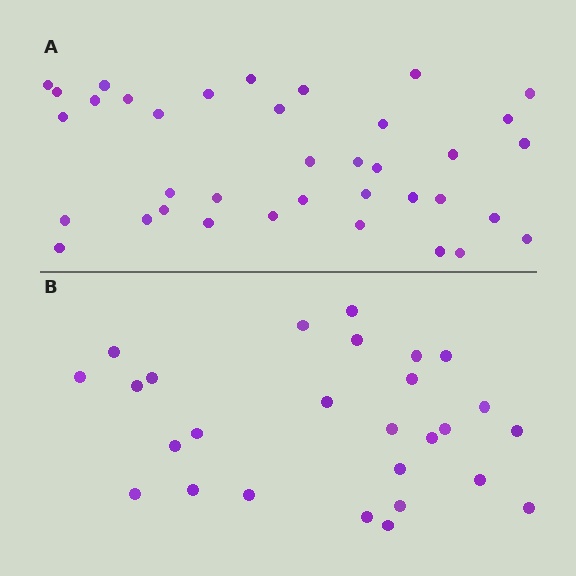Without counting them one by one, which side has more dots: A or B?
Region A (the top region) has more dots.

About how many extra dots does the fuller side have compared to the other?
Region A has roughly 10 or so more dots than region B.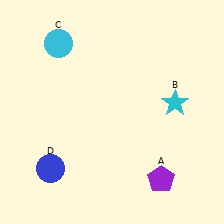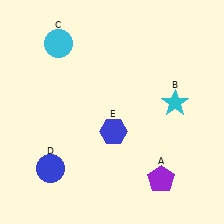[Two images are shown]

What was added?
A blue hexagon (E) was added in Image 2.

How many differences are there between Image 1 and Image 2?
There is 1 difference between the two images.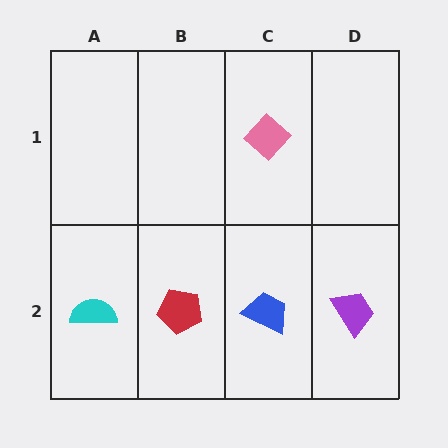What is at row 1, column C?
A pink diamond.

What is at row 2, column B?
A red pentagon.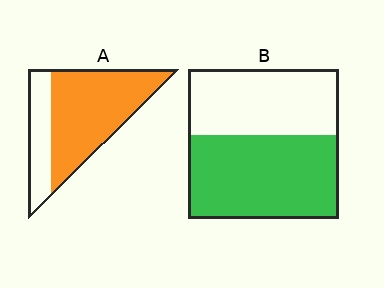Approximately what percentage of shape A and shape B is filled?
A is approximately 70% and B is approximately 55%.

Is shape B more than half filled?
Yes.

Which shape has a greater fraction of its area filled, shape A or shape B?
Shape A.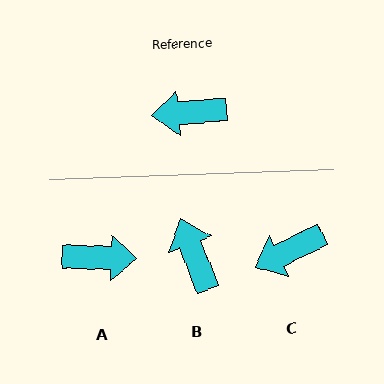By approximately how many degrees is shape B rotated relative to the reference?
Approximately 74 degrees clockwise.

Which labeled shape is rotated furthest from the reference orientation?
A, about 173 degrees away.